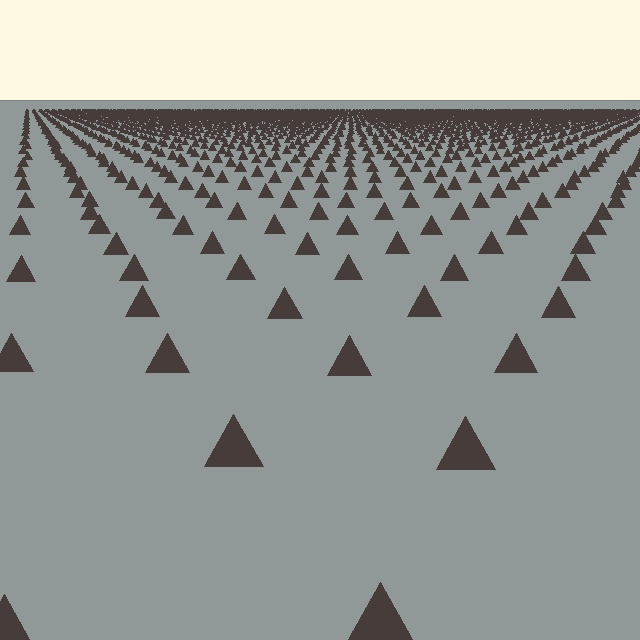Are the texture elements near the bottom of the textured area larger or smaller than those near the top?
Larger. Near the bottom, elements are closer to the viewer and appear at a bigger on-screen size.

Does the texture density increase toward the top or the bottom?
Density increases toward the top.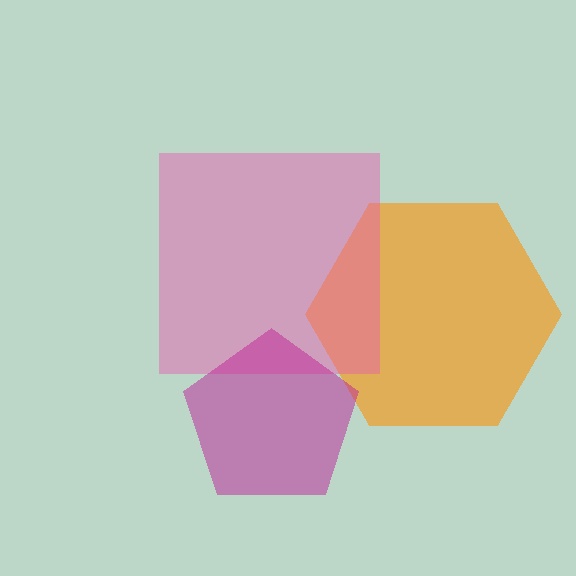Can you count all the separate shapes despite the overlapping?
Yes, there are 3 separate shapes.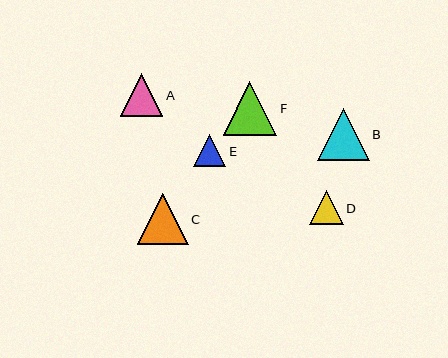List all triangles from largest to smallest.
From largest to smallest: F, B, C, A, D, E.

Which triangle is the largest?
Triangle F is the largest with a size of approximately 53 pixels.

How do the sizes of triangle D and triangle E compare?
Triangle D and triangle E are approximately the same size.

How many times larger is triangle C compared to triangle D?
Triangle C is approximately 1.5 times the size of triangle D.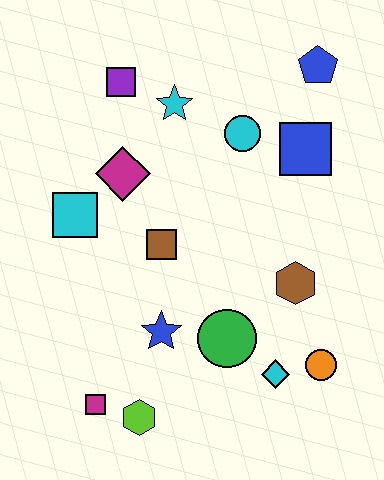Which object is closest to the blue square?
The cyan circle is closest to the blue square.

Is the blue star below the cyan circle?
Yes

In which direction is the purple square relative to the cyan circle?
The purple square is to the left of the cyan circle.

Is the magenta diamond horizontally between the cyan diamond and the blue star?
No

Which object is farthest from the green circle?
The blue pentagon is farthest from the green circle.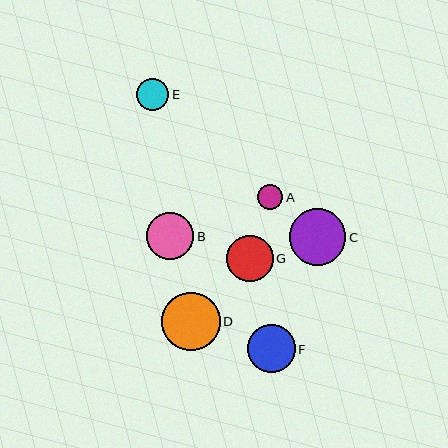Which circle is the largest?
Circle D is the largest with a size of approximately 58 pixels.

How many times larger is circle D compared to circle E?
Circle D is approximately 1.8 times the size of circle E.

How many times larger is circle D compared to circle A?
Circle D is approximately 2.3 times the size of circle A.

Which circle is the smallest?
Circle A is the smallest with a size of approximately 25 pixels.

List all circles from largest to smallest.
From largest to smallest: D, C, F, B, G, E, A.